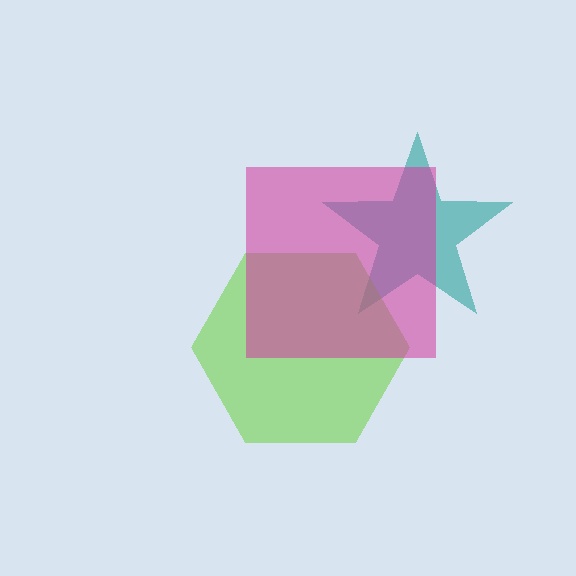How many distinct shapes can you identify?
There are 3 distinct shapes: a teal star, a lime hexagon, a magenta square.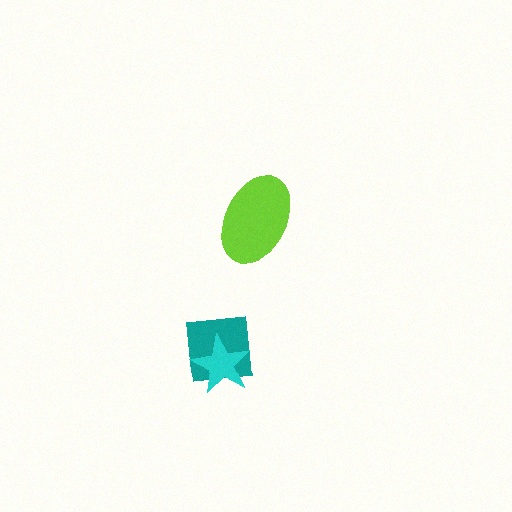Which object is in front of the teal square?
The cyan star is in front of the teal square.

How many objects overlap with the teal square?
1 object overlaps with the teal square.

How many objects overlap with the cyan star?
1 object overlaps with the cyan star.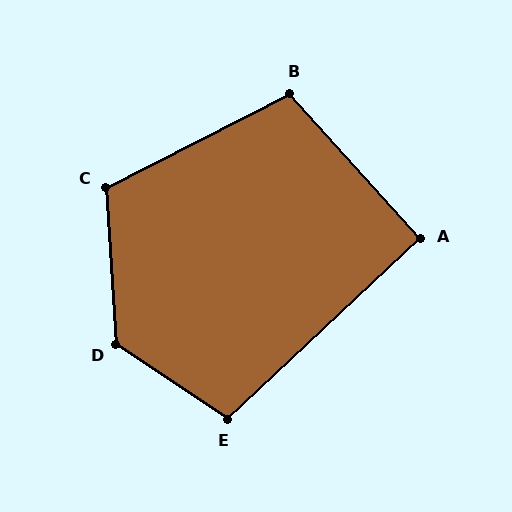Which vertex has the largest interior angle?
D, at approximately 128 degrees.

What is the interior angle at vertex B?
Approximately 105 degrees (obtuse).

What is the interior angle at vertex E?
Approximately 103 degrees (obtuse).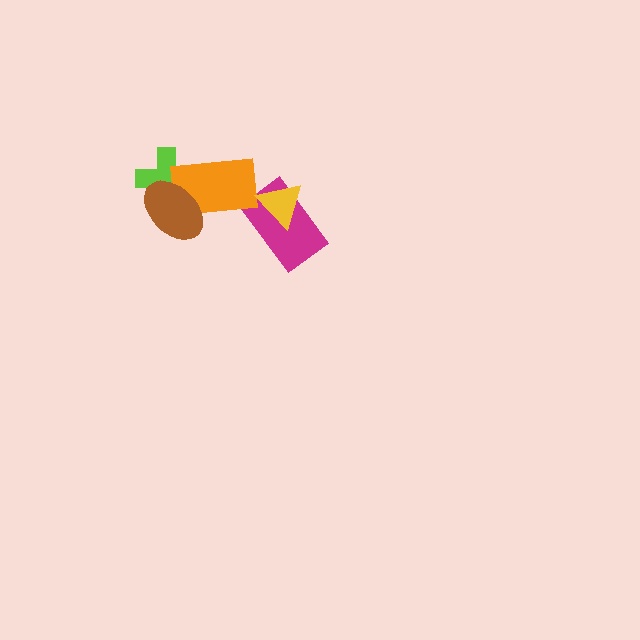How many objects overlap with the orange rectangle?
2 objects overlap with the orange rectangle.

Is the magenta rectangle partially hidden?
Yes, it is partially covered by another shape.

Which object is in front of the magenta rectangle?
The yellow triangle is in front of the magenta rectangle.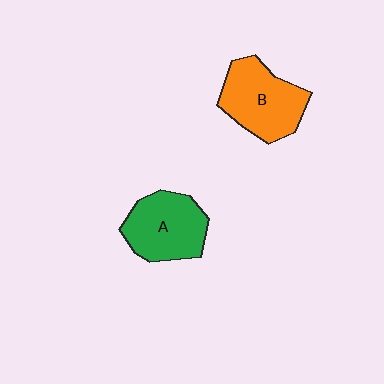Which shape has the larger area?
Shape B (orange).